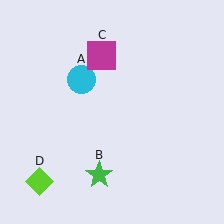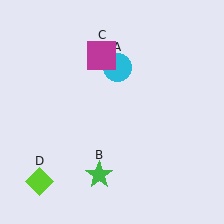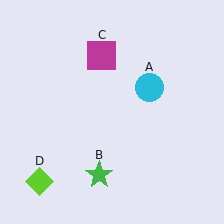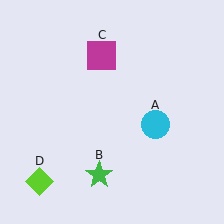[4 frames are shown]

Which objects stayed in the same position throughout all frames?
Green star (object B) and magenta square (object C) and lime diamond (object D) remained stationary.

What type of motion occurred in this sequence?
The cyan circle (object A) rotated clockwise around the center of the scene.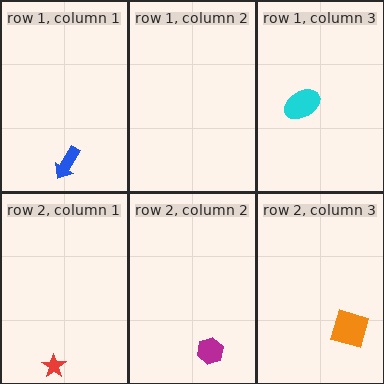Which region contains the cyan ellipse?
The row 1, column 3 region.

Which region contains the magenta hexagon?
The row 2, column 2 region.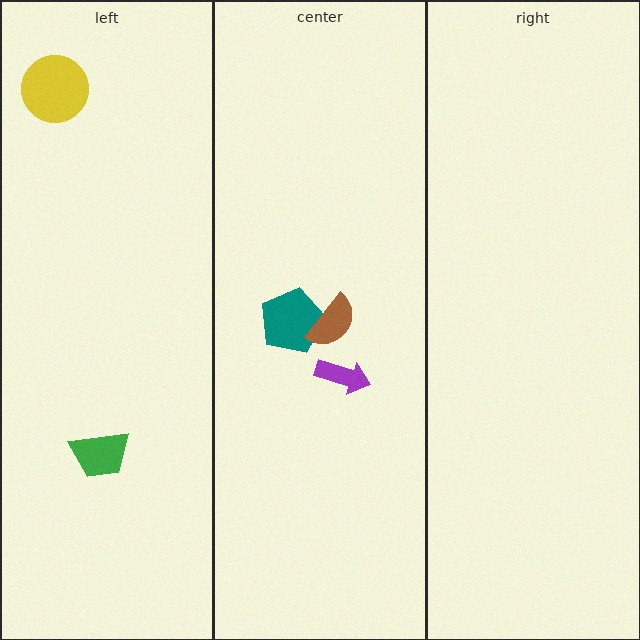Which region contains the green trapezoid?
The left region.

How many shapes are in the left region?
2.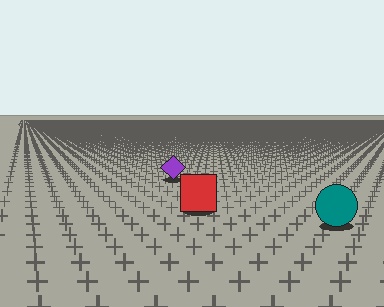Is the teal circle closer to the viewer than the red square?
Yes. The teal circle is closer — you can tell from the texture gradient: the ground texture is coarser near it.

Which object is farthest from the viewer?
The purple diamond is farthest from the viewer. It appears smaller and the ground texture around it is denser.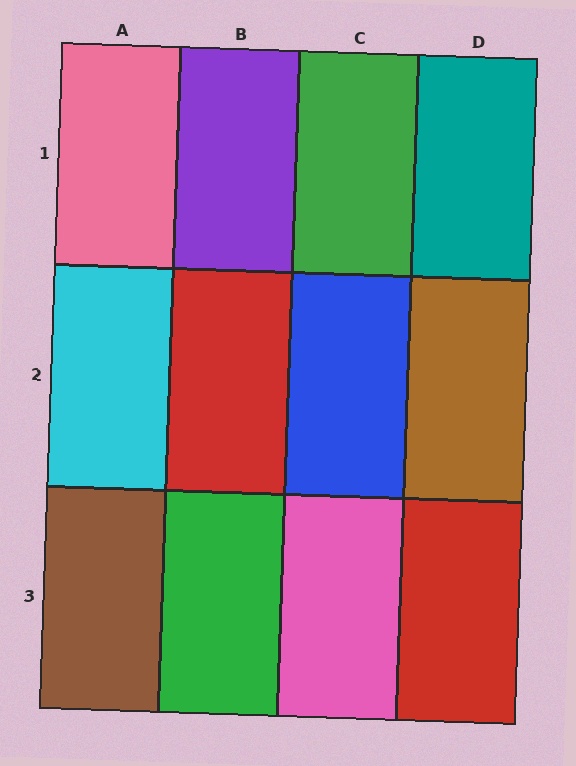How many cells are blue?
1 cell is blue.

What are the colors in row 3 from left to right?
Brown, green, pink, red.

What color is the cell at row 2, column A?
Cyan.